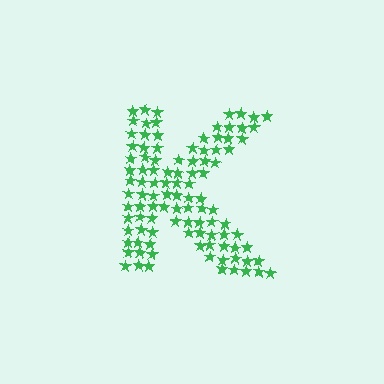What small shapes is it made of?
It is made of small stars.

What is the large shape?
The large shape is the letter K.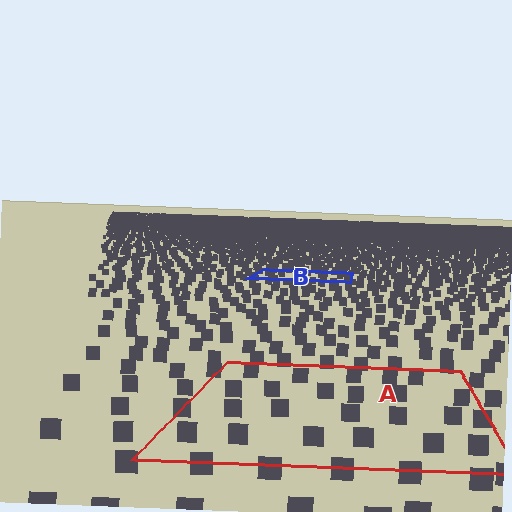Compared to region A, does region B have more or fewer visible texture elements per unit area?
Region B has more texture elements per unit area — they are packed more densely because it is farther away.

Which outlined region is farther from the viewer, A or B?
Region B is farther from the viewer — the texture elements inside it appear smaller and more densely packed.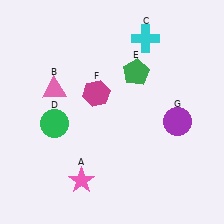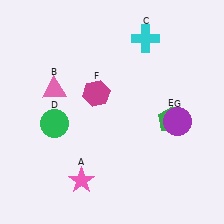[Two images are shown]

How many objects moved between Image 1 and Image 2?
1 object moved between the two images.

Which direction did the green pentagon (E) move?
The green pentagon (E) moved down.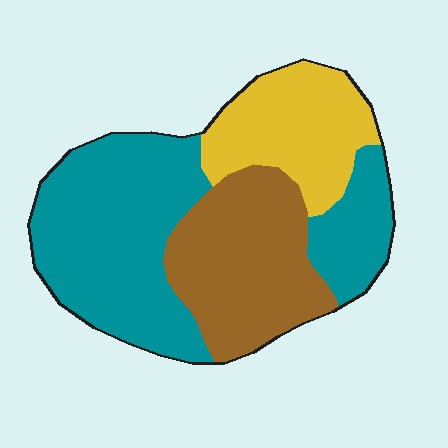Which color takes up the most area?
Teal, at roughly 50%.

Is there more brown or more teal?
Teal.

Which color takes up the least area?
Yellow, at roughly 20%.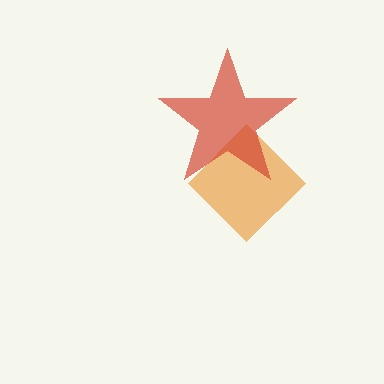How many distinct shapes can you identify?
There are 2 distinct shapes: an orange diamond, a red star.